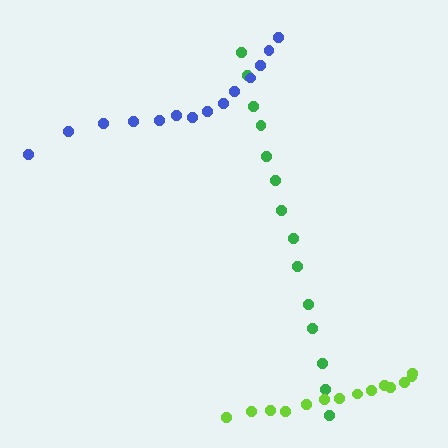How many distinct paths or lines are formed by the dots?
There are 3 distinct paths.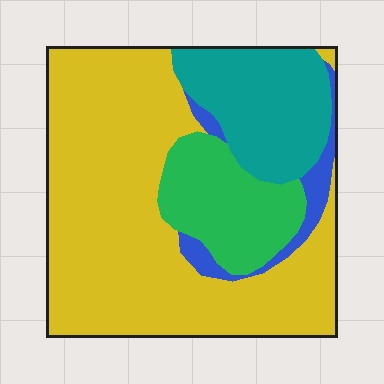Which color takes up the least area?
Blue, at roughly 5%.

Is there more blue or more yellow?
Yellow.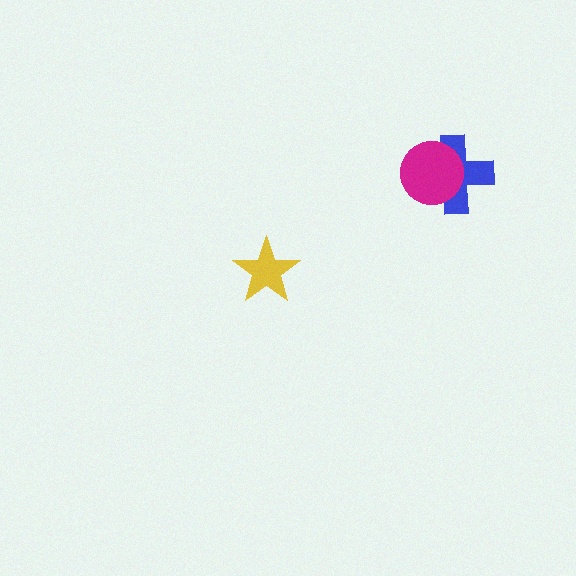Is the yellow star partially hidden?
No, no other shape covers it.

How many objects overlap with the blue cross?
1 object overlaps with the blue cross.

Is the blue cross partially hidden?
Yes, it is partially covered by another shape.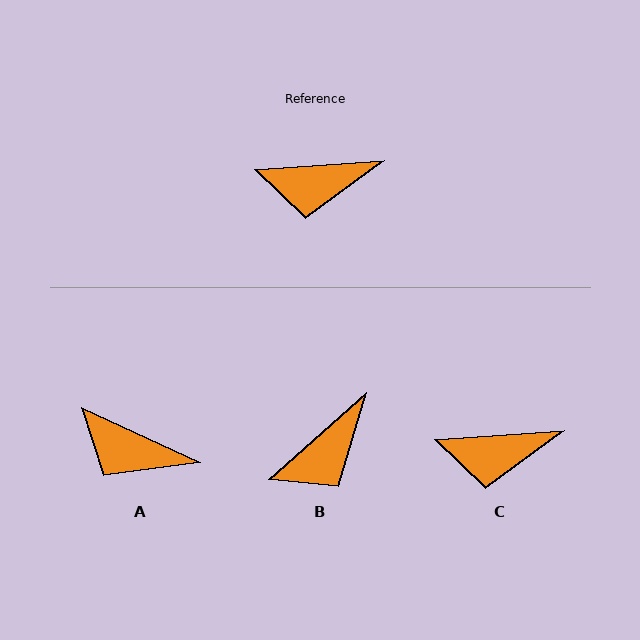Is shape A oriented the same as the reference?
No, it is off by about 29 degrees.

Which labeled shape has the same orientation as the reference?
C.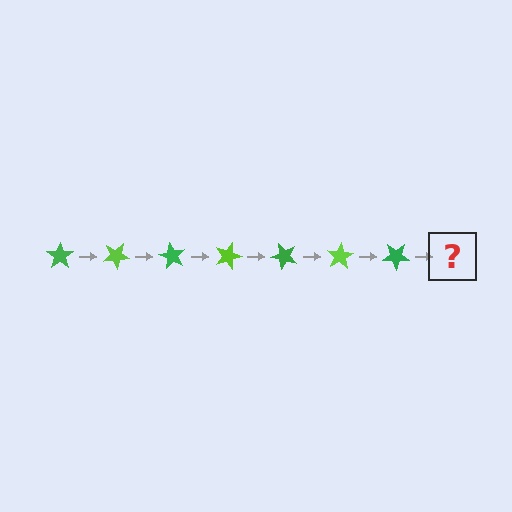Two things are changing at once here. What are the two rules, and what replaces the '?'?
The two rules are that it rotates 30 degrees each step and the color cycles through green and lime. The '?' should be a lime star, rotated 210 degrees from the start.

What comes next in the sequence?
The next element should be a lime star, rotated 210 degrees from the start.